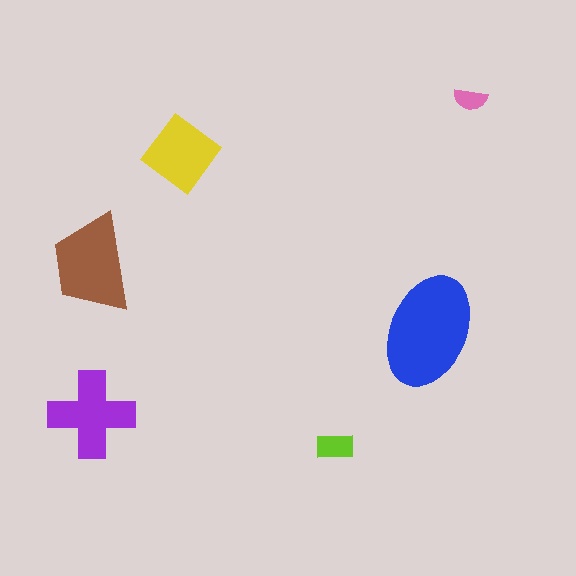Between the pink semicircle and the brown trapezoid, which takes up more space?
The brown trapezoid.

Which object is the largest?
The blue ellipse.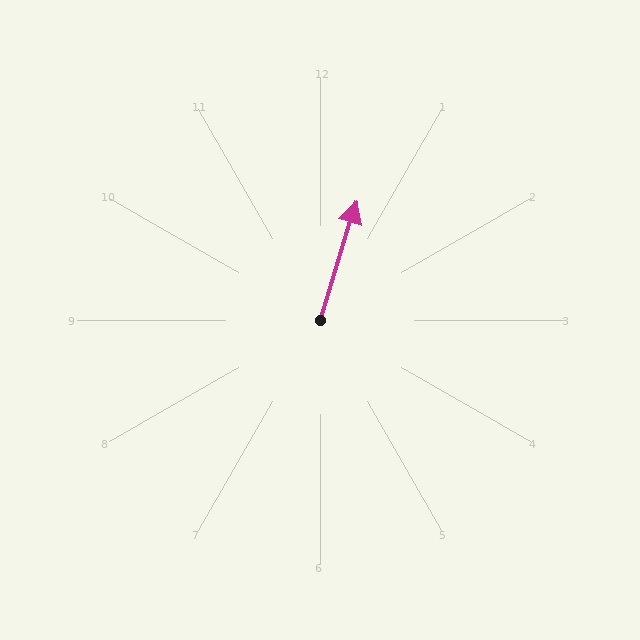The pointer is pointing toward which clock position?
Roughly 1 o'clock.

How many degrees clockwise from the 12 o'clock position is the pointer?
Approximately 17 degrees.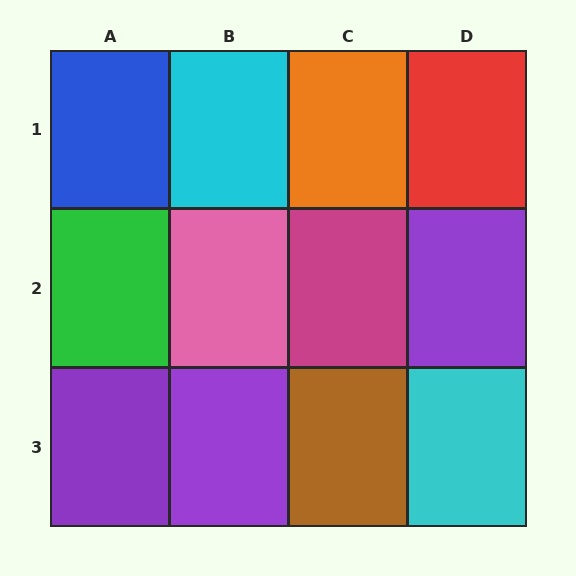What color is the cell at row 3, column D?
Cyan.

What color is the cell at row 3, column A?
Purple.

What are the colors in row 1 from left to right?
Blue, cyan, orange, red.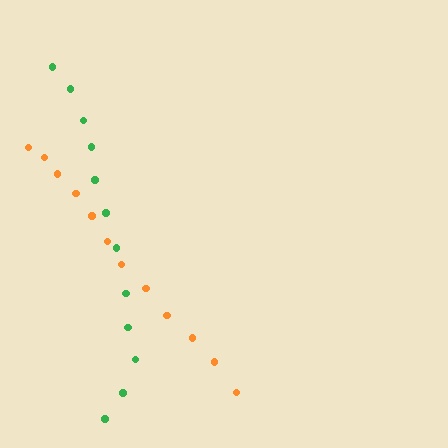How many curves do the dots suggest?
There are 2 distinct paths.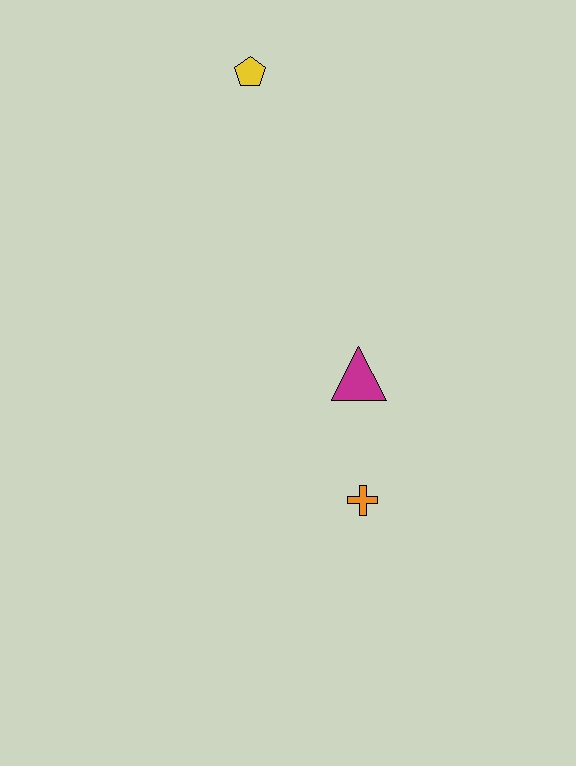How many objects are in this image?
There are 3 objects.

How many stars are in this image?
There are no stars.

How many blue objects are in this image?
There are no blue objects.